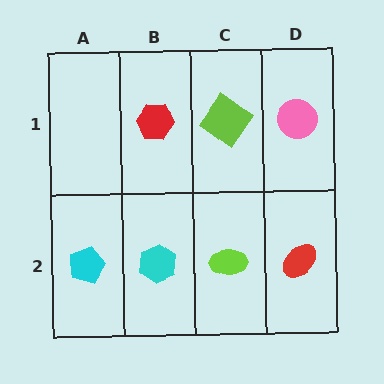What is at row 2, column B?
A cyan hexagon.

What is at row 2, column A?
A cyan pentagon.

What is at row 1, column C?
A lime diamond.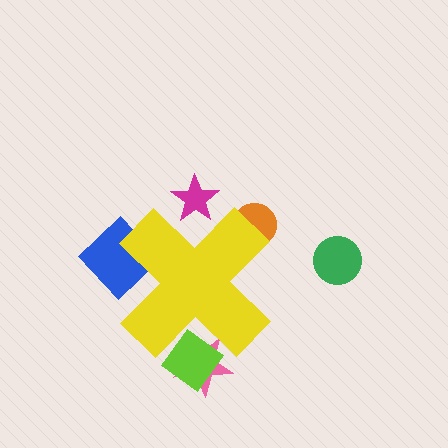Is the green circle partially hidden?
No, the green circle is fully visible.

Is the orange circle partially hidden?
Yes, the orange circle is partially hidden behind the yellow cross.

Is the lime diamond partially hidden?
Yes, the lime diamond is partially hidden behind the yellow cross.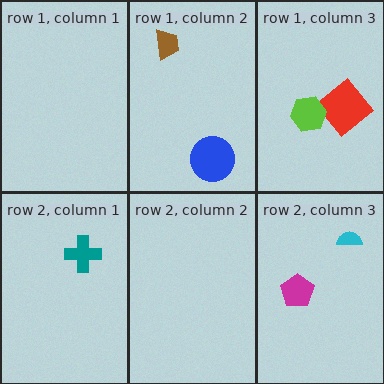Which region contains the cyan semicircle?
The row 2, column 3 region.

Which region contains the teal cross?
The row 2, column 1 region.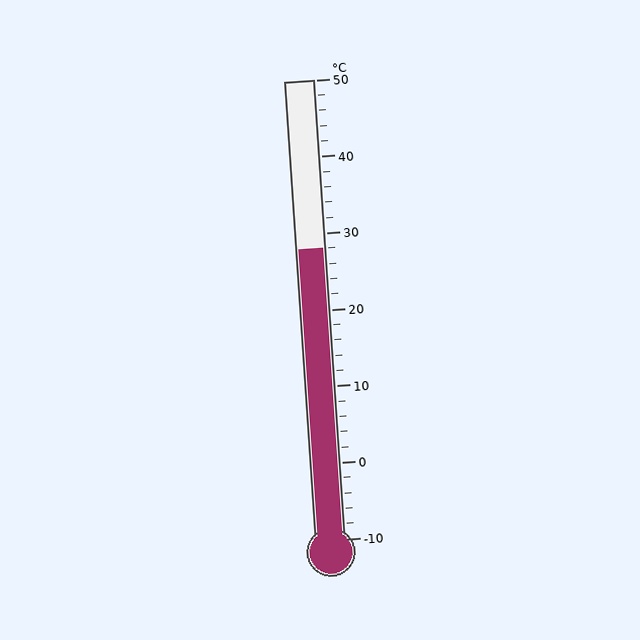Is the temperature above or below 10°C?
The temperature is above 10°C.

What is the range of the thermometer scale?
The thermometer scale ranges from -10°C to 50°C.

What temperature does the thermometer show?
The thermometer shows approximately 28°C.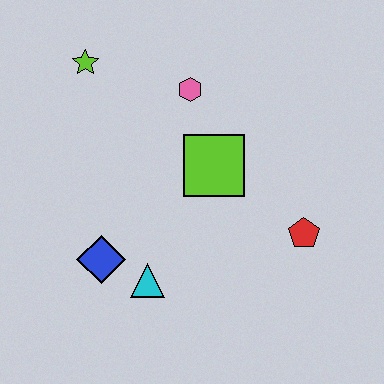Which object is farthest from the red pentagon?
The lime star is farthest from the red pentagon.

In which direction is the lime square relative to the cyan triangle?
The lime square is above the cyan triangle.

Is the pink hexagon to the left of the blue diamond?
No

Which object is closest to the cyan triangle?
The blue diamond is closest to the cyan triangle.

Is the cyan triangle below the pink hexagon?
Yes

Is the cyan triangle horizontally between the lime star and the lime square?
Yes